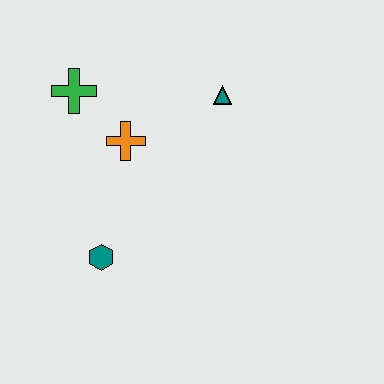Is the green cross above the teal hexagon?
Yes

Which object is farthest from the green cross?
The teal hexagon is farthest from the green cross.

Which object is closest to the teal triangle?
The orange cross is closest to the teal triangle.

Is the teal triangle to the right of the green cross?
Yes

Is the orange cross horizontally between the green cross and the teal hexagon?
No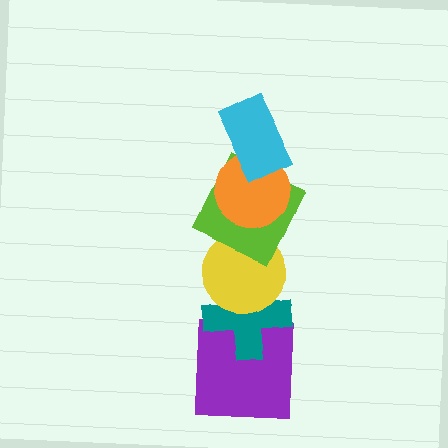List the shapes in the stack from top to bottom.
From top to bottom: the cyan rectangle, the orange circle, the lime square, the yellow circle, the teal cross, the purple square.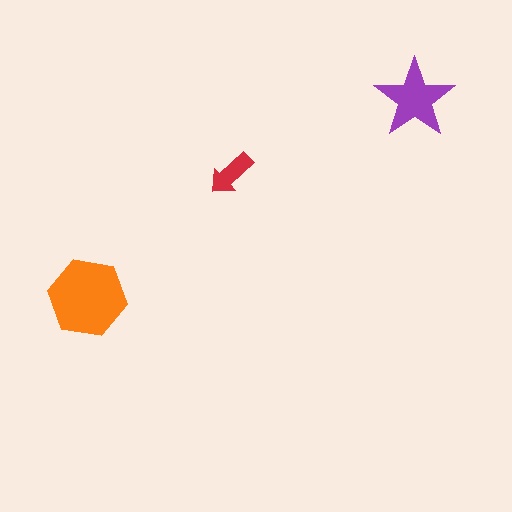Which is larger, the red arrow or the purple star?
The purple star.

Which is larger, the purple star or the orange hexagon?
The orange hexagon.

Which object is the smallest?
The red arrow.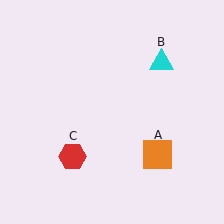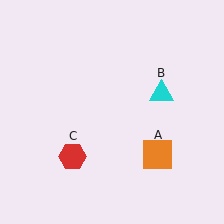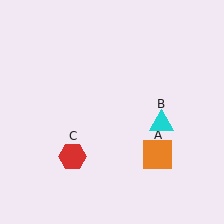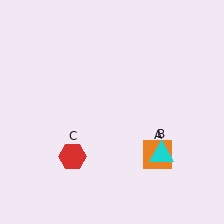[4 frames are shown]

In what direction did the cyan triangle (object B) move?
The cyan triangle (object B) moved down.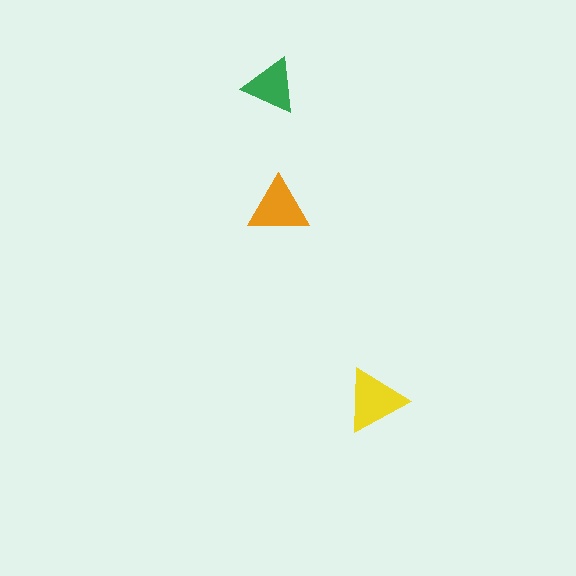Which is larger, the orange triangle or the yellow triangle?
The yellow one.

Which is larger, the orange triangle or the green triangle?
The orange one.